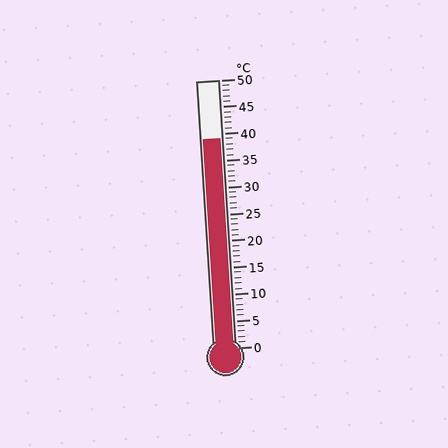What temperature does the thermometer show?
The thermometer shows approximately 39°C.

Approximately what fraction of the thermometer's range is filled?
The thermometer is filled to approximately 80% of its range.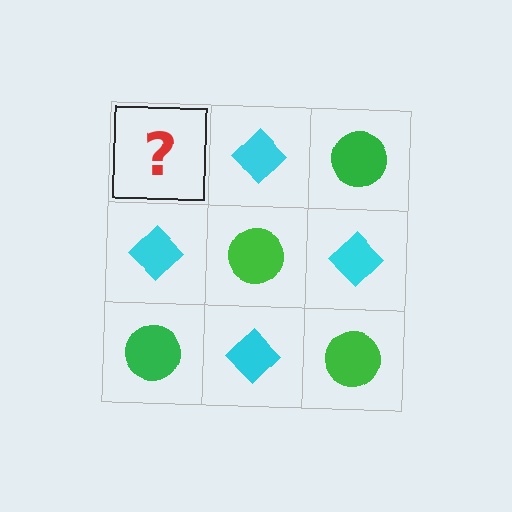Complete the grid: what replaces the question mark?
The question mark should be replaced with a green circle.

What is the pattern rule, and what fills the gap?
The rule is that it alternates green circle and cyan diamond in a checkerboard pattern. The gap should be filled with a green circle.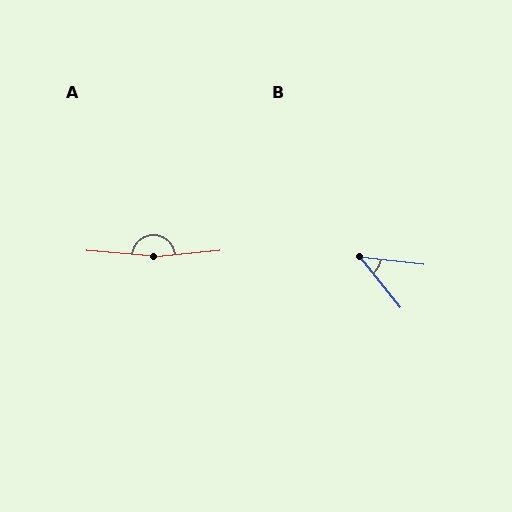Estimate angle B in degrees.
Approximately 45 degrees.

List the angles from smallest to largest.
B (45°), A (169°).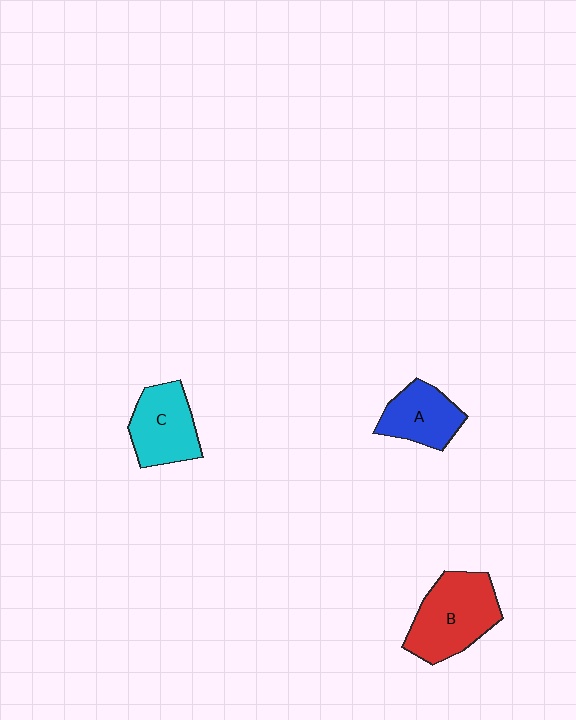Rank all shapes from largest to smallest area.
From largest to smallest: B (red), C (cyan), A (blue).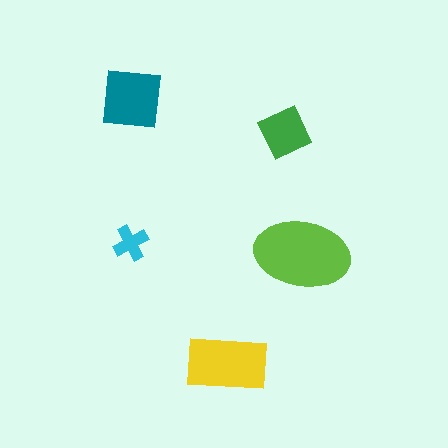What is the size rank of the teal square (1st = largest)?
3rd.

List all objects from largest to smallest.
The lime ellipse, the yellow rectangle, the teal square, the green diamond, the cyan cross.